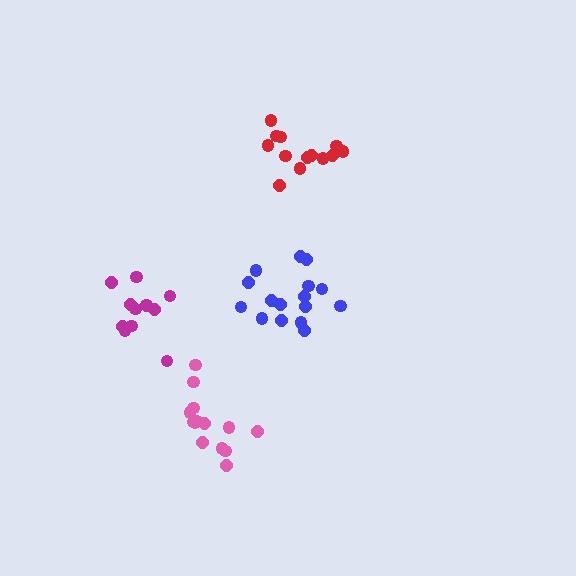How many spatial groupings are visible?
There are 4 spatial groupings.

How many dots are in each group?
Group 1: 16 dots, Group 2: 14 dots, Group 3: 13 dots, Group 4: 12 dots (55 total).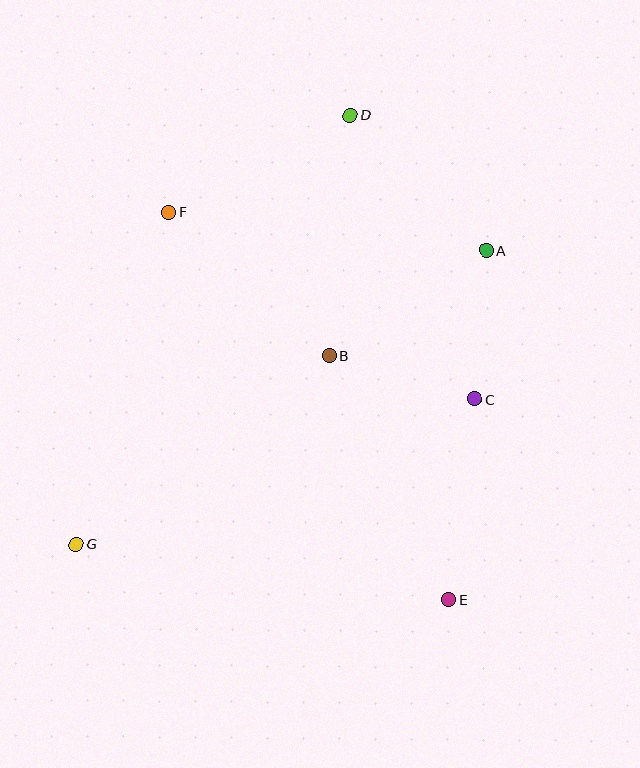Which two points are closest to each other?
Points A and C are closest to each other.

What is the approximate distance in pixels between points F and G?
The distance between F and G is approximately 345 pixels.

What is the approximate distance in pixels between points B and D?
The distance between B and D is approximately 242 pixels.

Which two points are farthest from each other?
Points D and G are farthest from each other.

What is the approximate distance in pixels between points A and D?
The distance between A and D is approximately 192 pixels.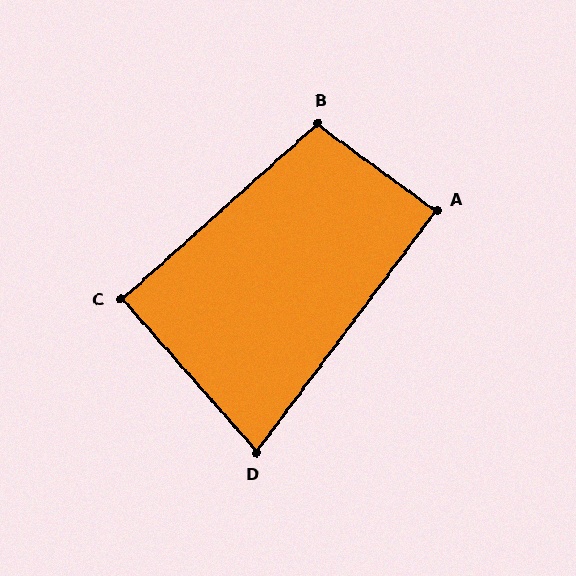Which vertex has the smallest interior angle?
D, at approximately 78 degrees.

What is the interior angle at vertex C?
Approximately 90 degrees (approximately right).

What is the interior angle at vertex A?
Approximately 90 degrees (approximately right).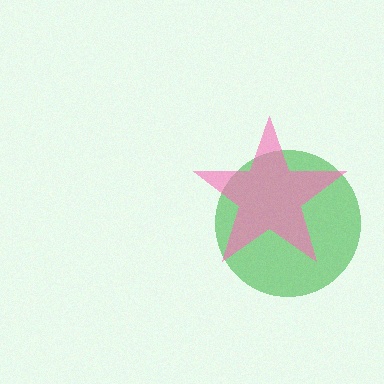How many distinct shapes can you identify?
There are 2 distinct shapes: a green circle, a pink star.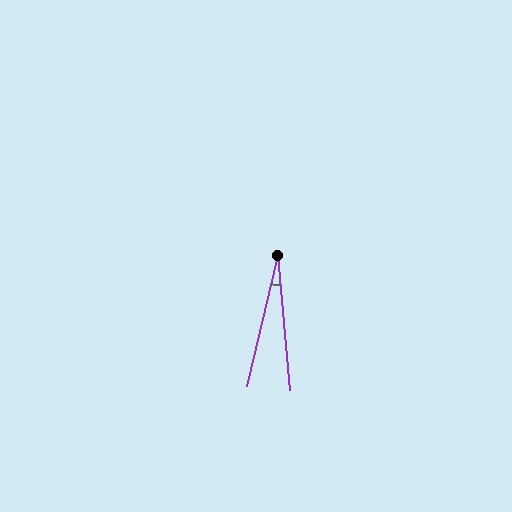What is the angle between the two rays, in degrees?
Approximately 18 degrees.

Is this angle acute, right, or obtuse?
It is acute.